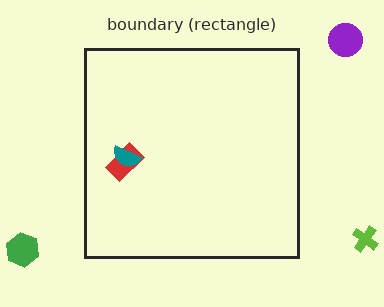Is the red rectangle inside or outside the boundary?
Inside.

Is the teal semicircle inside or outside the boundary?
Inside.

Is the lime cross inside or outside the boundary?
Outside.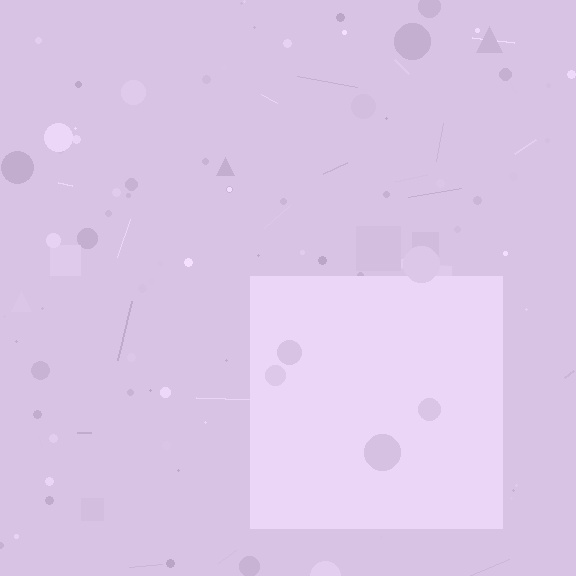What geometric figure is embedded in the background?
A square is embedded in the background.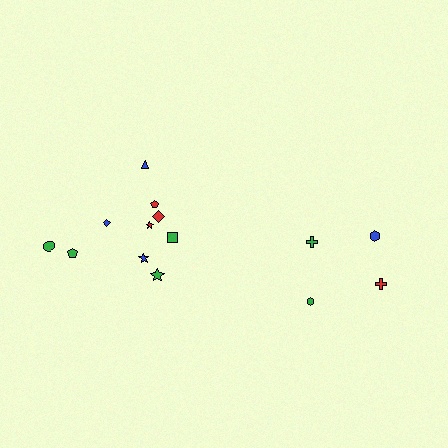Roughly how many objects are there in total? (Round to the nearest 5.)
Roughly 15 objects in total.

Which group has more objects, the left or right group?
The left group.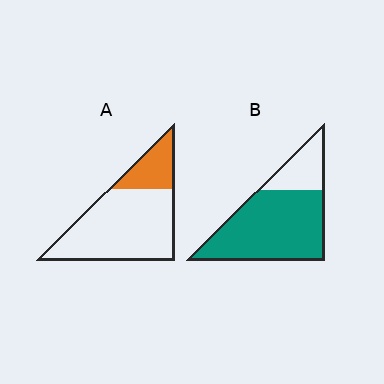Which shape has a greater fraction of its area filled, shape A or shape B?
Shape B.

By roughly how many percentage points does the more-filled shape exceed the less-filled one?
By roughly 55 percentage points (B over A).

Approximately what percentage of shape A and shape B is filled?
A is approximately 25% and B is approximately 75%.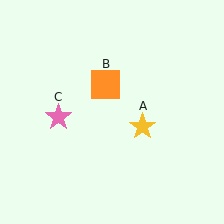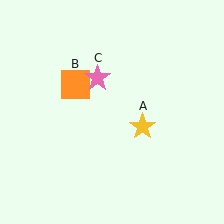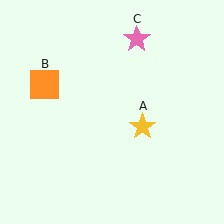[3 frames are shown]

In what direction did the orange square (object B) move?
The orange square (object B) moved left.